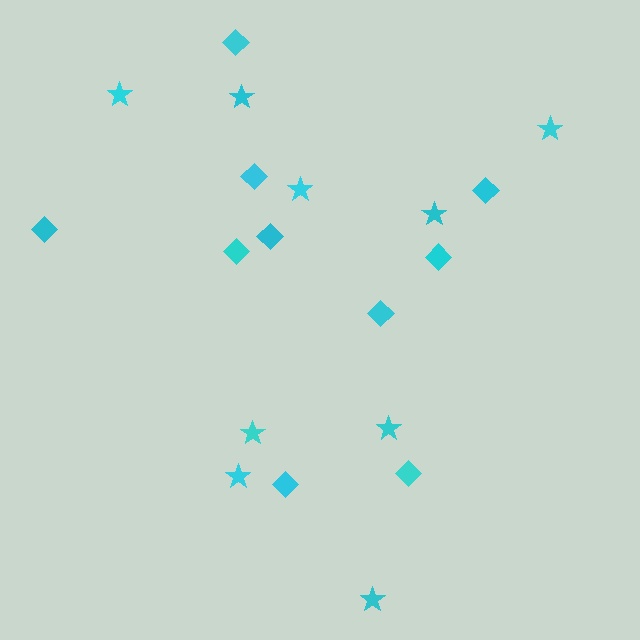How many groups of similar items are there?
There are 2 groups: one group of diamonds (10) and one group of stars (9).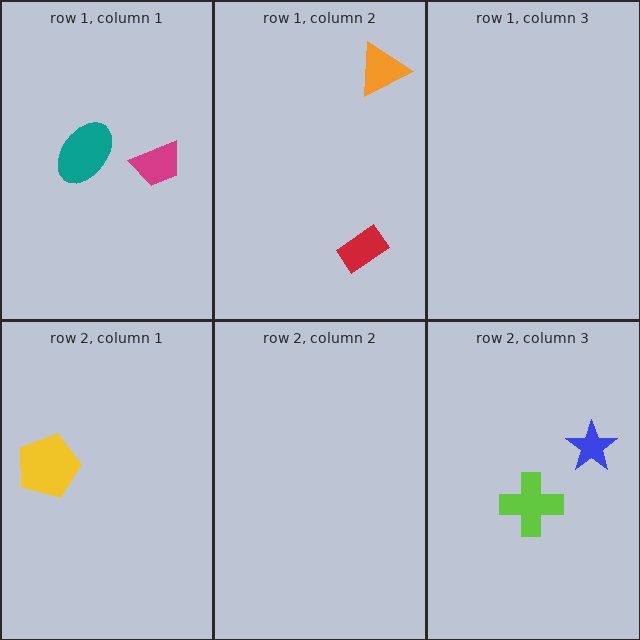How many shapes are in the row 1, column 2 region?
2.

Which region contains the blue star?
The row 2, column 3 region.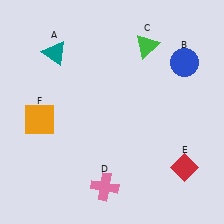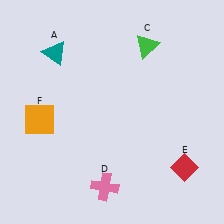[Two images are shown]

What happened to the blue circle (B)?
The blue circle (B) was removed in Image 2. It was in the top-right area of Image 1.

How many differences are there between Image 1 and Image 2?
There is 1 difference between the two images.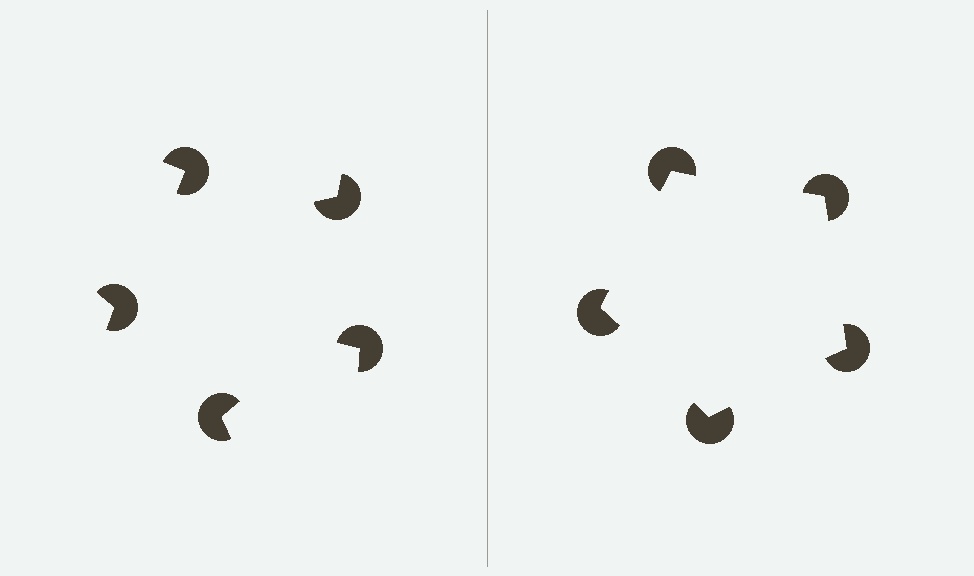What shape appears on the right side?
An illusory pentagon.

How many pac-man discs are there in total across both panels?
10 — 5 on each side.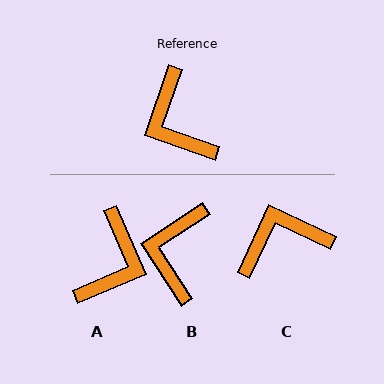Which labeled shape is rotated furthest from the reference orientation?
A, about 132 degrees away.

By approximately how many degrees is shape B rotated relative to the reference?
Approximately 38 degrees clockwise.